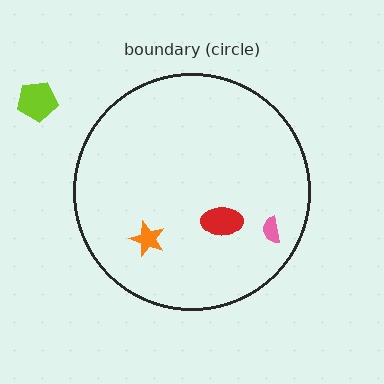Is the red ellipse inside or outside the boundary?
Inside.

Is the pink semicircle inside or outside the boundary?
Inside.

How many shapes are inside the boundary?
3 inside, 1 outside.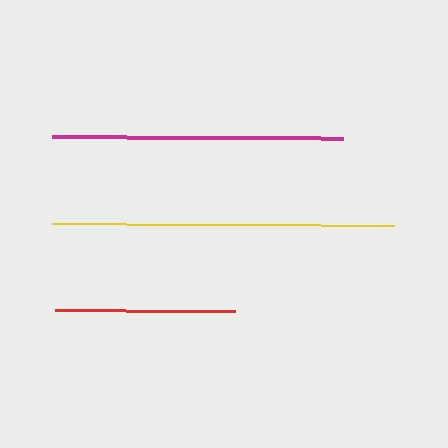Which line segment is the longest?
The yellow line is the longest at approximately 342 pixels.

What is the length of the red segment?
The red segment is approximately 180 pixels long.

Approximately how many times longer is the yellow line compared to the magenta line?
The yellow line is approximately 1.2 times the length of the magenta line.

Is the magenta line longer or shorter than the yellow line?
The yellow line is longer than the magenta line.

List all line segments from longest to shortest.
From longest to shortest: yellow, magenta, red.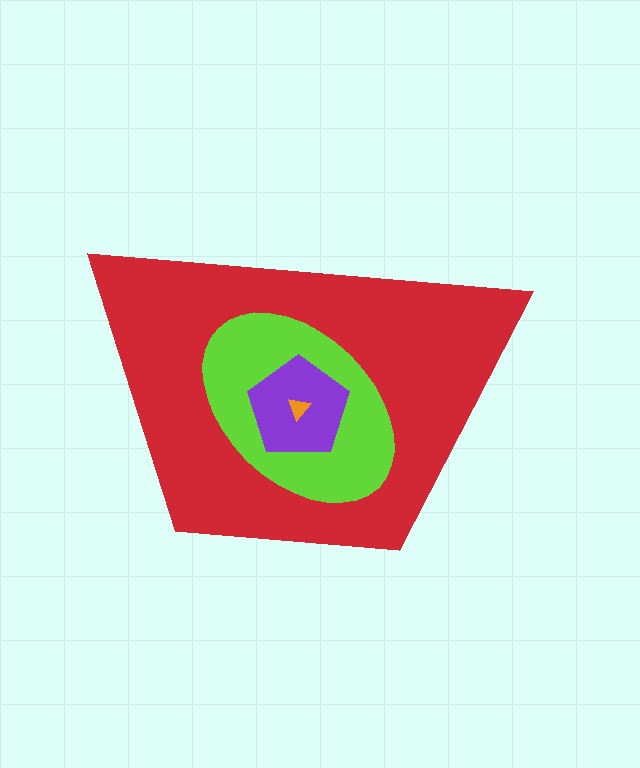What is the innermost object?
The orange triangle.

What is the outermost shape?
The red trapezoid.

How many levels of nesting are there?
4.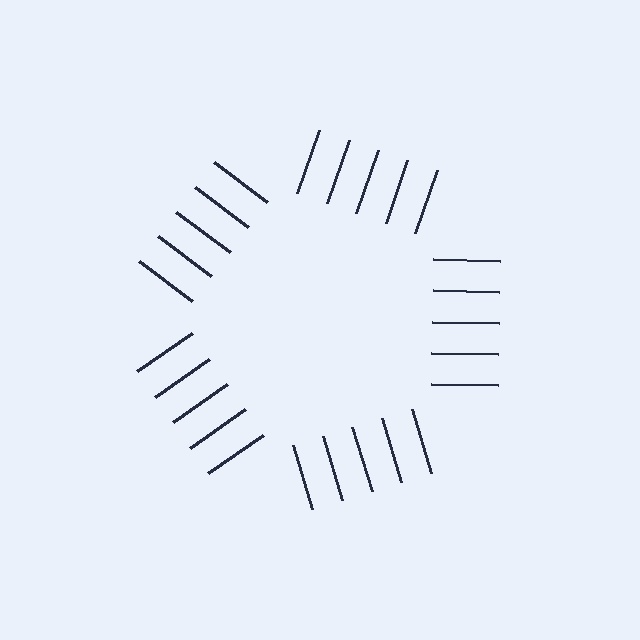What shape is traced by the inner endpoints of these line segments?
An illusory pentagon — the line segments terminate on its edges but no continuous stroke is drawn.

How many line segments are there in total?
25 — 5 along each of the 5 edges.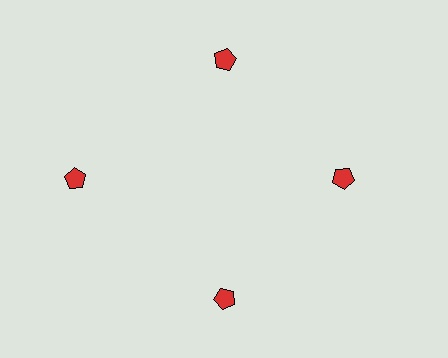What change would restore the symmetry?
The symmetry would be restored by moving it inward, back onto the ring so that all 4 pentagons sit at equal angles and equal distance from the center.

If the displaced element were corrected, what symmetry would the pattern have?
It would have 4-fold rotational symmetry — the pattern would map onto itself every 90 degrees.